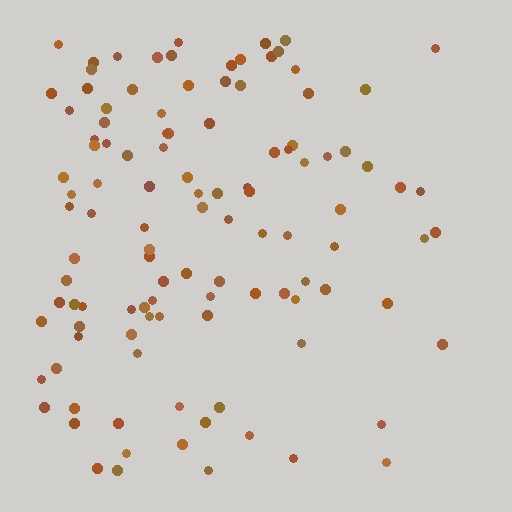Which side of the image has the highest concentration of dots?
The left.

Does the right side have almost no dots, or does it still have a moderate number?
Still a moderate number, just noticeably fewer than the left.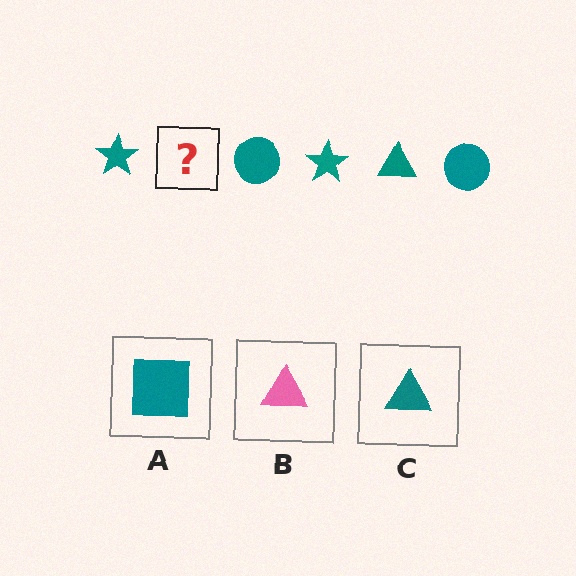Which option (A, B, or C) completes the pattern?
C.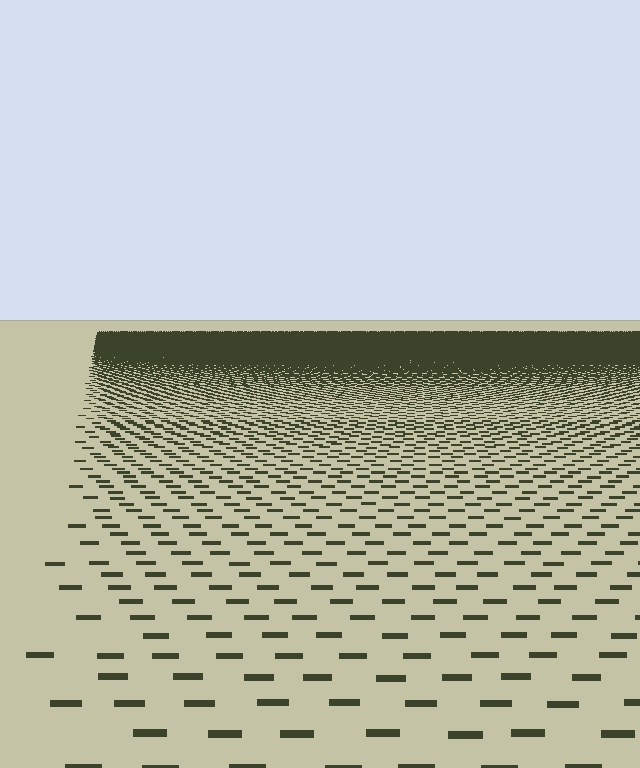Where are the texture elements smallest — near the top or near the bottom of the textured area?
Near the top.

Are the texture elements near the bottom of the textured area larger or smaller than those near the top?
Larger. Near the bottom, elements are closer to the viewer and appear at a bigger on-screen size.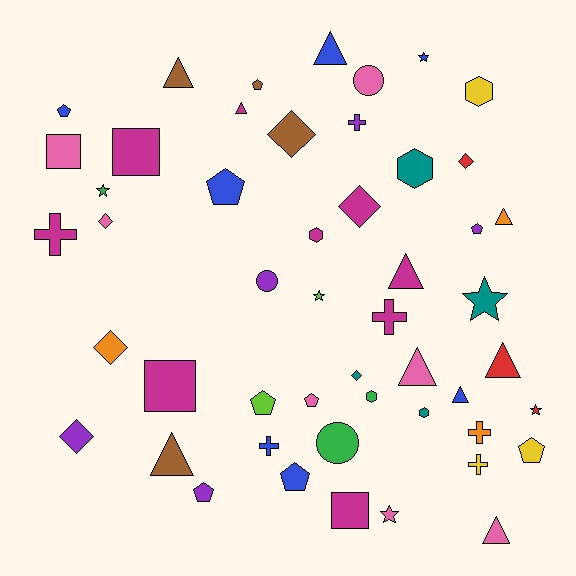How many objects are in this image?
There are 50 objects.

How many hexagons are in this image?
There are 5 hexagons.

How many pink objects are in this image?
There are 7 pink objects.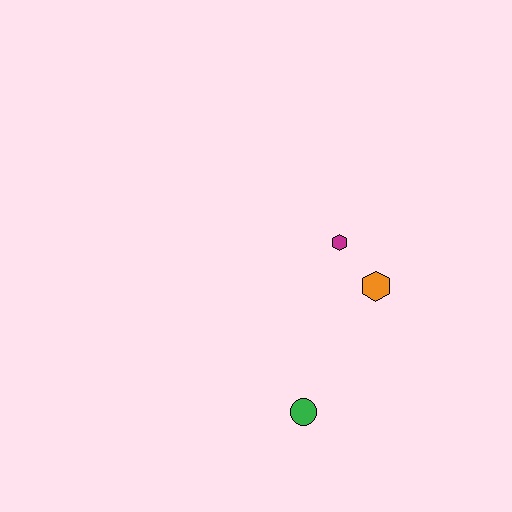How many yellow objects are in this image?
There are no yellow objects.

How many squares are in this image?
There are no squares.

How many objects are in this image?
There are 3 objects.